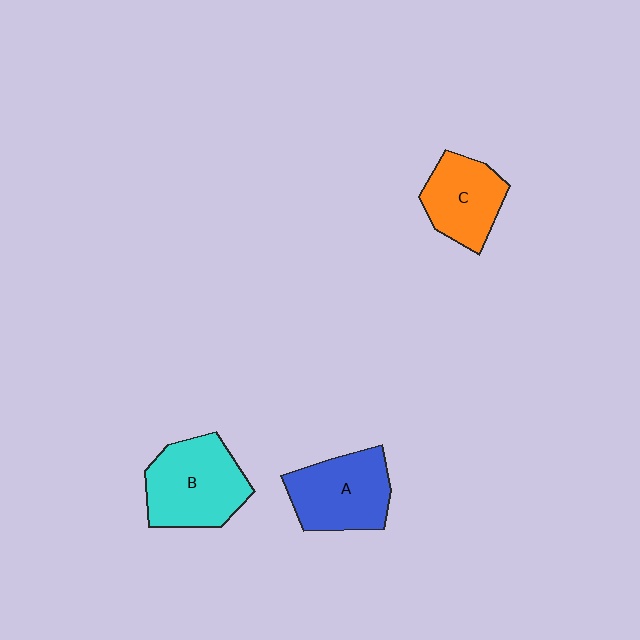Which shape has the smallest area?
Shape C (orange).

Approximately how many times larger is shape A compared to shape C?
Approximately 1.2 times.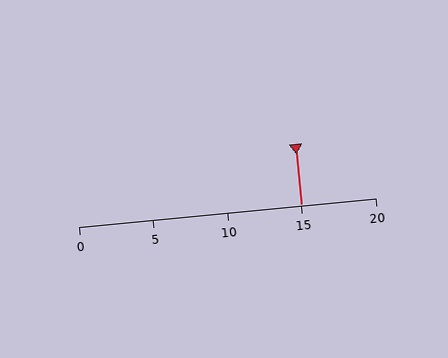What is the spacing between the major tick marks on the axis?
The major ticks are spaced 5 apart.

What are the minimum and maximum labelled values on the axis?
The axis runs from 0 to 20.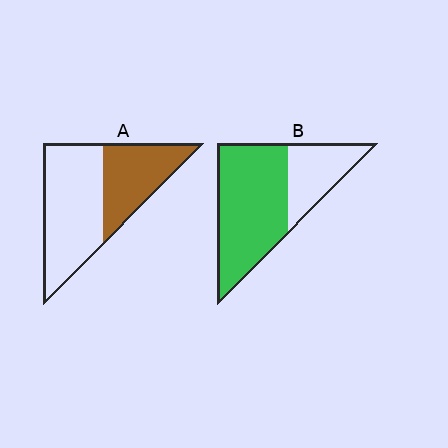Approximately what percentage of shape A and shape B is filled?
A is approximately 40% and B is approximately 70%.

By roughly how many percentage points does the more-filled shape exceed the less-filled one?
By roughly 30 percentage points (B over A).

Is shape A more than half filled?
No.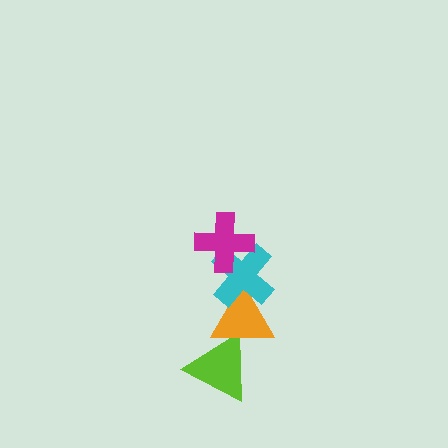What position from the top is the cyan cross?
The cyan cross is 2nd from the top.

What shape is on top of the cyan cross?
The magenta cross is on top of the cyan cross.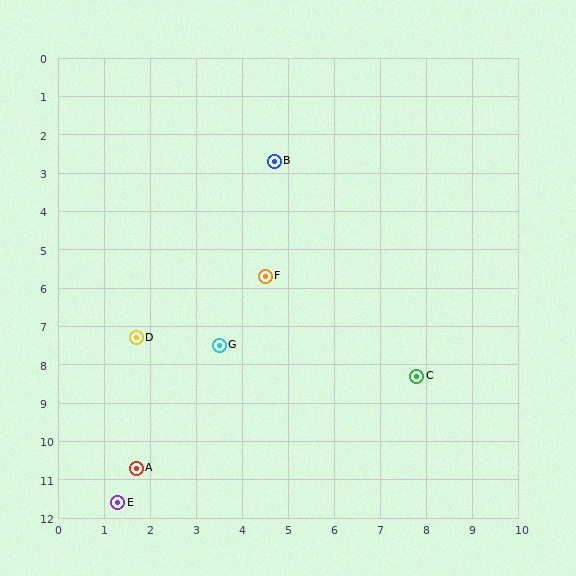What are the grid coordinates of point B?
Point B is at approximately (4.7, 2.7).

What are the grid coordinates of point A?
Point A is at approximately (1.7, 10.7).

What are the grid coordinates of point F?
Point F is at approximately (4.5, 5.7).